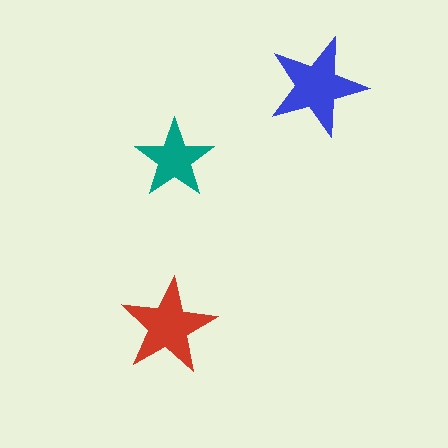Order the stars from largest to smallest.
the blue one, the red one, the teal one.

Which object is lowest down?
The red star is bottommost.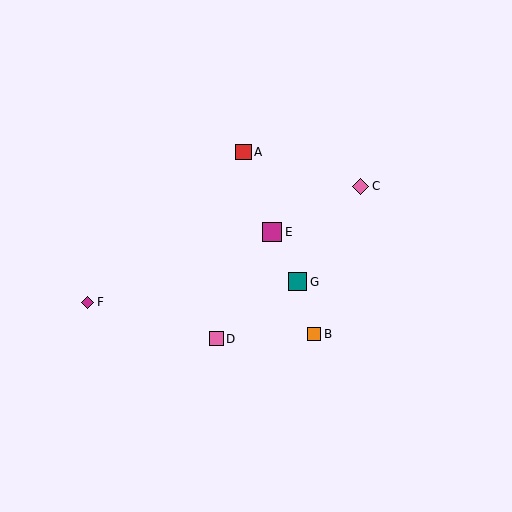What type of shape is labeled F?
Shape F is a magenta diamond.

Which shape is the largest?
The magenta square (labeled E) is the largest.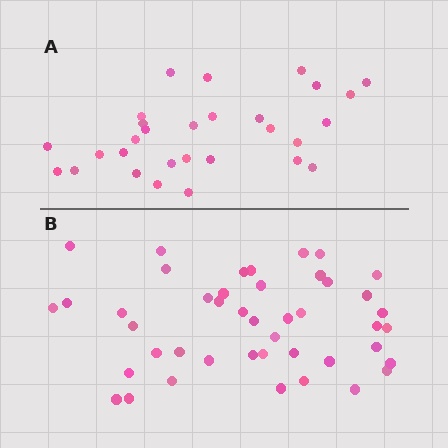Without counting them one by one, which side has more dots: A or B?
Region B (the bottom region) has more dots.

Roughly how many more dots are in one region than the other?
Region B has approximately 15 more dots than region A.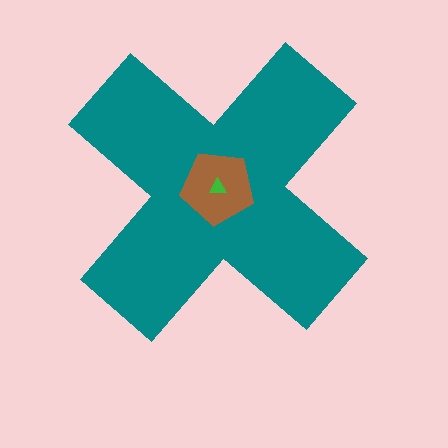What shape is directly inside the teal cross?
The brown pentagon.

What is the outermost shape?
The teal cross.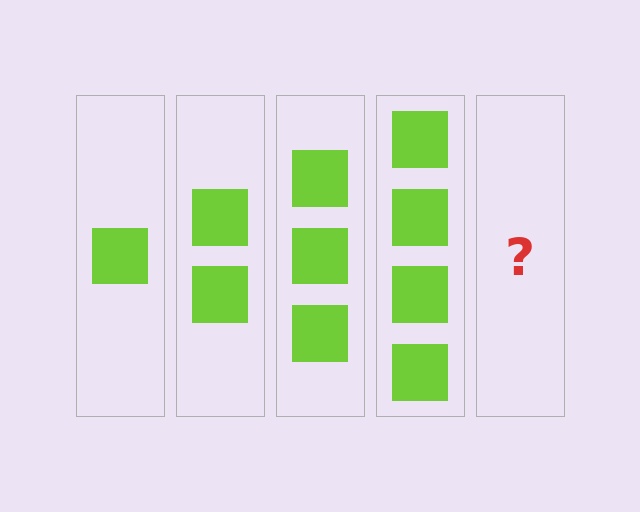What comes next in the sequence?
The next element should be 5 squares.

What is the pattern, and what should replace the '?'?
The pattern is that each step adds one more square. The '?' should be 5 squares.